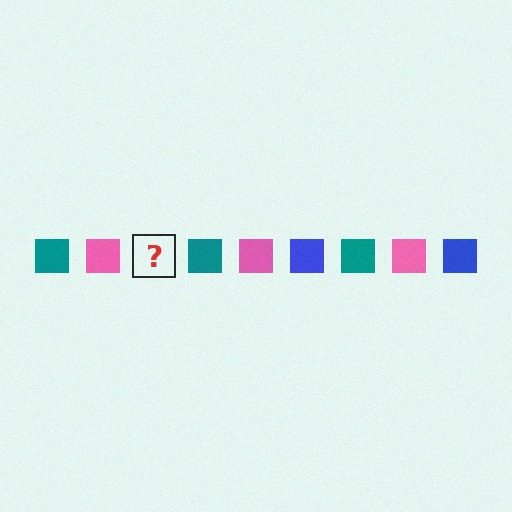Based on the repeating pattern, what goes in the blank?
The blank should be a blue square.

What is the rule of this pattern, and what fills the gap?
The rule is that the pattern cycles through teal, pink, blue squares. The gap should be filled with a blue square.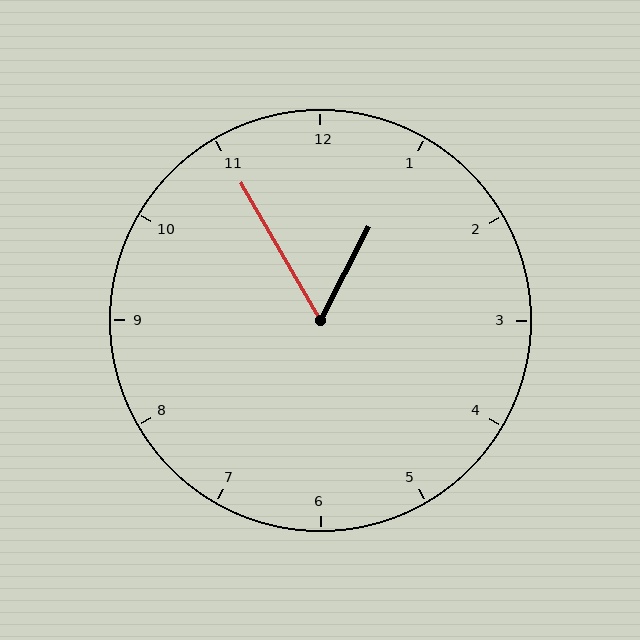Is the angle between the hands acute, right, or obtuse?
It is acute.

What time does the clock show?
12:55.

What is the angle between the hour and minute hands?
Approximately 58 degrees.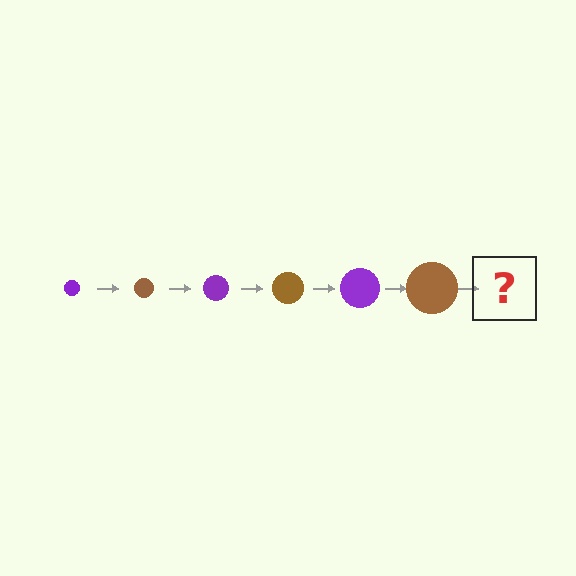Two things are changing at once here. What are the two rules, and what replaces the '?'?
The two rules are that the circle grows larger each step and the color cycles through purple and brown. The '?' should be a purple circle, larger than the previous one.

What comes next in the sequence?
The next element should be a purple circle, larger than the previous one.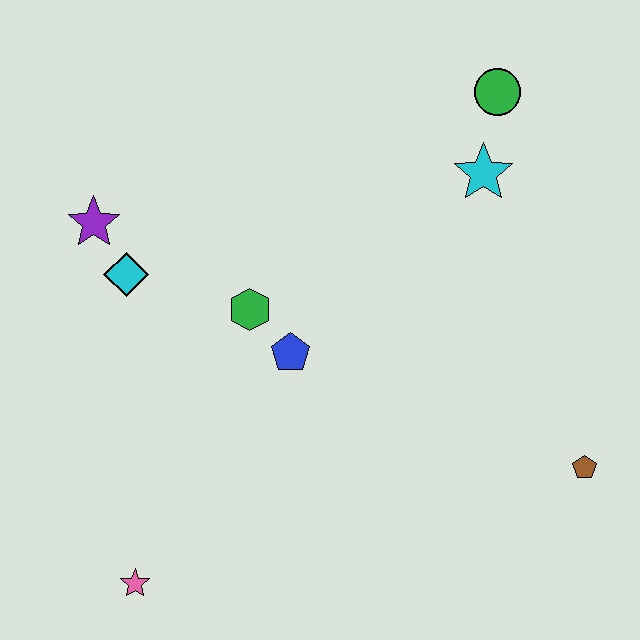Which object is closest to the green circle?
The cyan star is closest to the green circle.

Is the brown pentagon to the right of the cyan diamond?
Yes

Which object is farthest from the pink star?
The green circle is farthest from the pink star.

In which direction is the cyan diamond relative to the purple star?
The cyan diamond is below the purple star.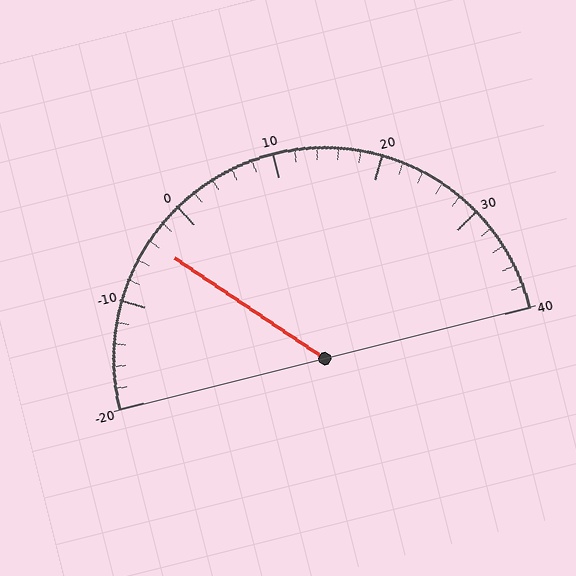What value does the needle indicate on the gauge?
The needle indicates approximately -4.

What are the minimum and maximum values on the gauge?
The gauge ranges from -20 to 40.